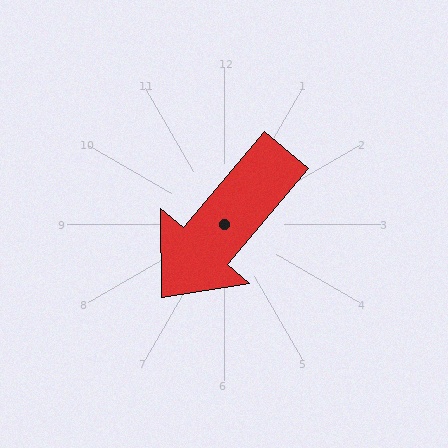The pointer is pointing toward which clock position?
Roughly 7 o'clock.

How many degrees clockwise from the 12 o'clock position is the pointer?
Approximately 220 degrees.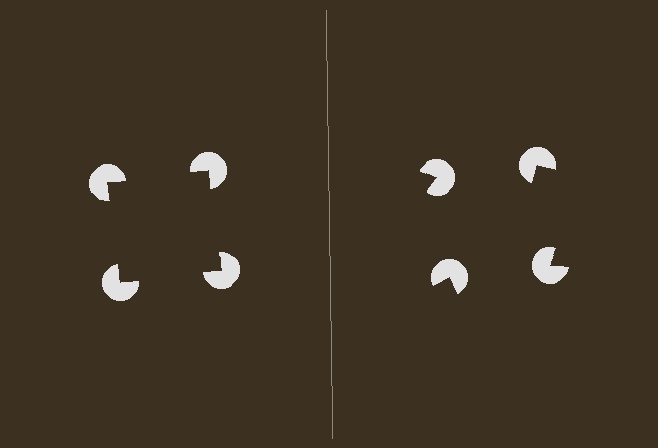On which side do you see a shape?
An illusory square appears on the left side. On the right side the wedge cuts are rotated, so no coherent shape forms.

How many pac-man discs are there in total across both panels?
8 — 4 on each side.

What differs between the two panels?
The pac-man discs are positioned identically on both sides; only the wedge orientations differ. On the left they align to a square; on the right they are misaligned.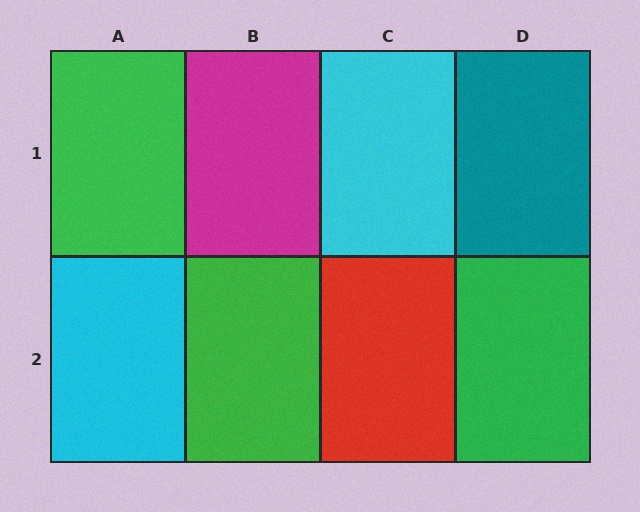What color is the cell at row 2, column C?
Red.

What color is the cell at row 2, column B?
Green.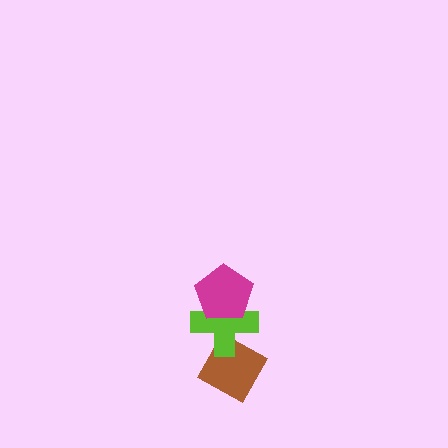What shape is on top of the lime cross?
The magenta pentagon is on top of the lime cross.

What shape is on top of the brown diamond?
The lime cross is on top of the brown diamond.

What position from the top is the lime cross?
The lime cross is 2nd from the top.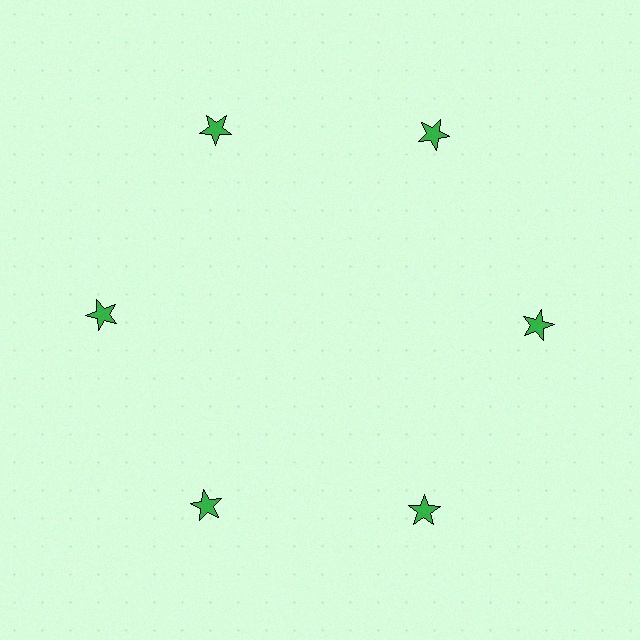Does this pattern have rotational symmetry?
Yes, this pattern has 6-fold rotational symmetry. It looks the same after rotating 60 degrees around the center.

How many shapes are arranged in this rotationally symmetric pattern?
There are 6 shapes, arranged in 6 groups of 1.